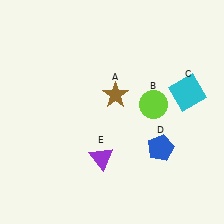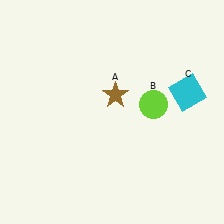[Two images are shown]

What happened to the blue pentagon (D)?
The blue pentagon (D) was removed in Image 2. It was in the bottom-right area of Image 1.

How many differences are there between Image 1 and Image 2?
There are 2 differences between the two images.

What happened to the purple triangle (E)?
The purple triangle (E) was removed in Image 2. It was in the bottom-left area of Image 1.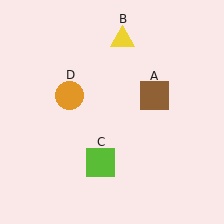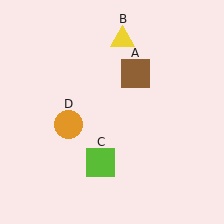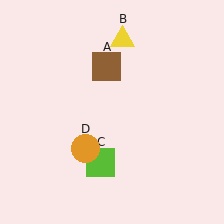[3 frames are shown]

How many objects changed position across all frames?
2 objects changed position: brown square (object A), orange circle (object D).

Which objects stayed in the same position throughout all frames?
Yellow triangle (object B) and lime square (object C) remained stationary.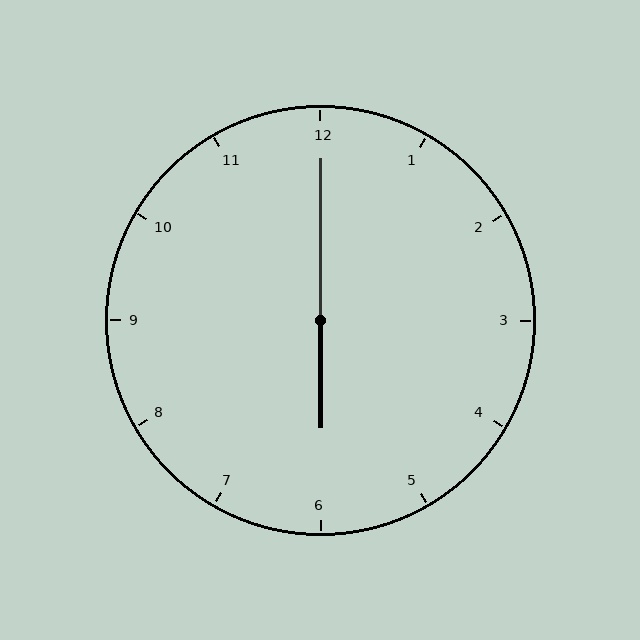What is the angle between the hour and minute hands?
Approximately 180 degrees.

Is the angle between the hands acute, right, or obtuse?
It is obtuse.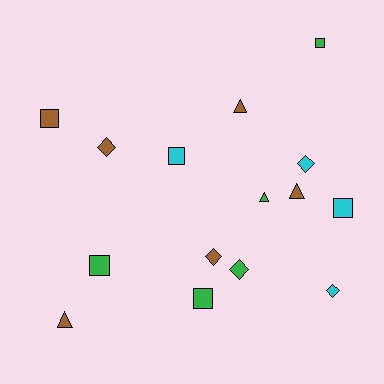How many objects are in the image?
There are 15 objects.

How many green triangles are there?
There is 1 green triangle.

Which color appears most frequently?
Brown, with 6 objects.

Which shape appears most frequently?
Square, with 6 objects.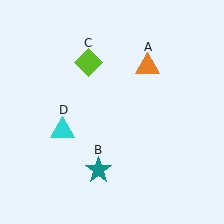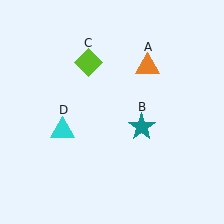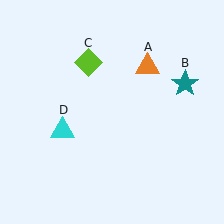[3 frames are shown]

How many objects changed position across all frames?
1 object changed position: teal star (object B).